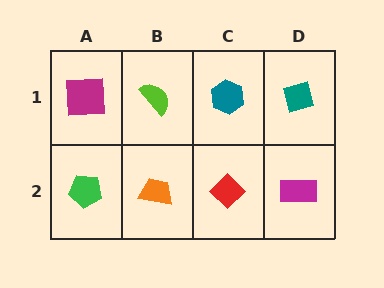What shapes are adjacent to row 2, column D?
A teal square (row 1, column D), a red diamond (row 2, column C).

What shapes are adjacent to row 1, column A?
A green pentagon (row 2, column A), a lime semicircle (row 1, column B).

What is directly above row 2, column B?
A lime semicircle.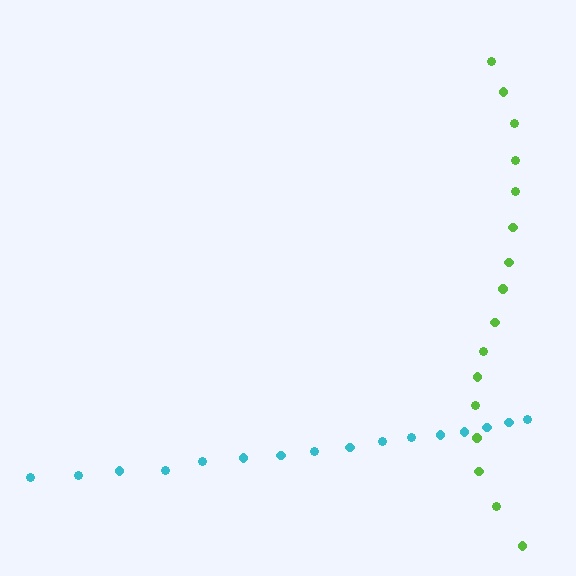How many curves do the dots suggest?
There are 2 distinct paths.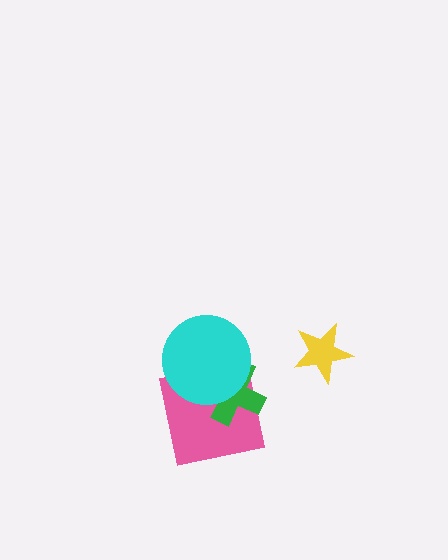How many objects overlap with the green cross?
2 objects overlap with the green cross.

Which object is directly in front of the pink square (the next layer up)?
The green cross is directly in front of the pink square.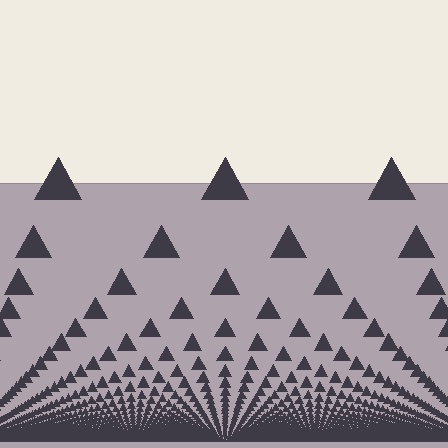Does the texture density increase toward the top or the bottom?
Density increases toward the bottom.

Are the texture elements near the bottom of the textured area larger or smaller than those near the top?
Smaller. The gradient is inverted — elements near the bottom are smaller and denser.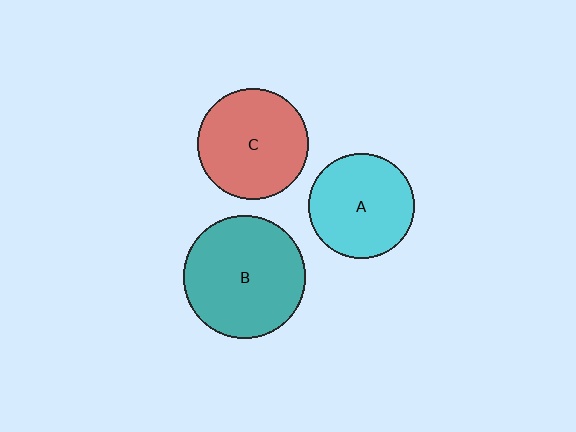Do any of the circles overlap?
No, none of the circles overlap.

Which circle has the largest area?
Circle B (teal).